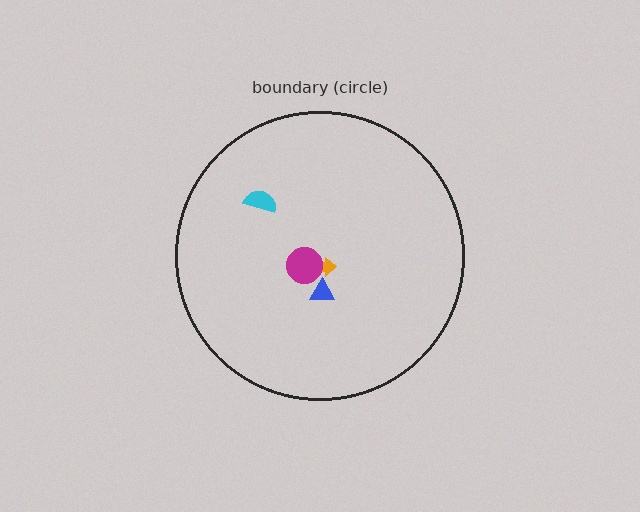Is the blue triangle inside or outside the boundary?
Inside.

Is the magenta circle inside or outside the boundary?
Inside.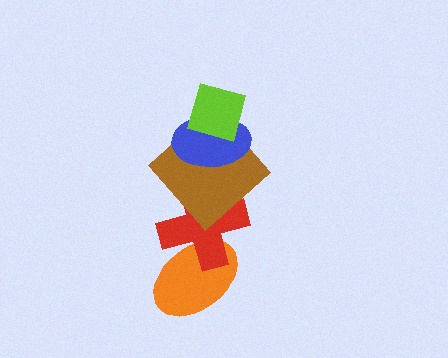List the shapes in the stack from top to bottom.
From top to bottom: the lime diamond, the blue ellipse, the brown diamond, the red cross, the orange ellipse.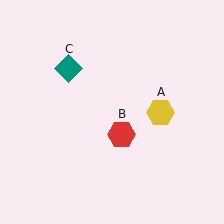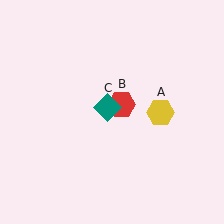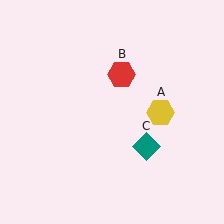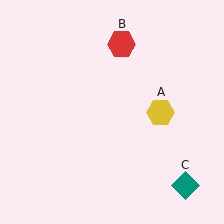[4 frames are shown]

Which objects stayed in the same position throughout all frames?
Yellow hexagon (object A) remained stationary.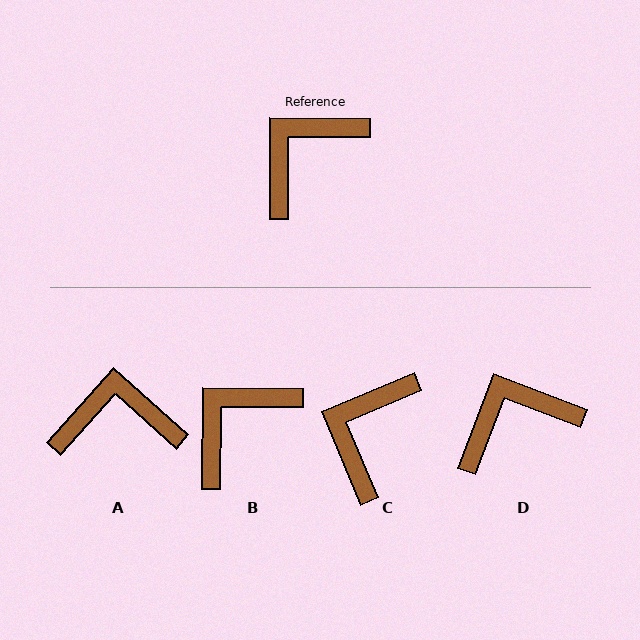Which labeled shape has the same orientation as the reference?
B.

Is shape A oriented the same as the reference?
No, it is off by about 42 degrees.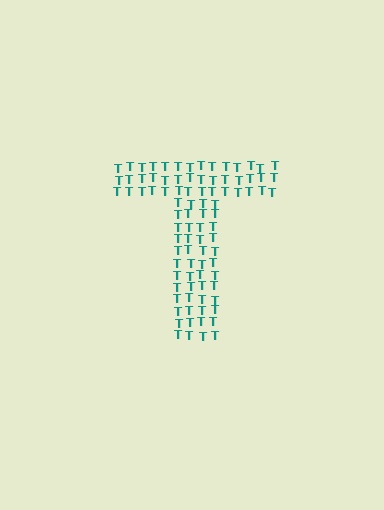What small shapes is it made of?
It is made of small letter T's.